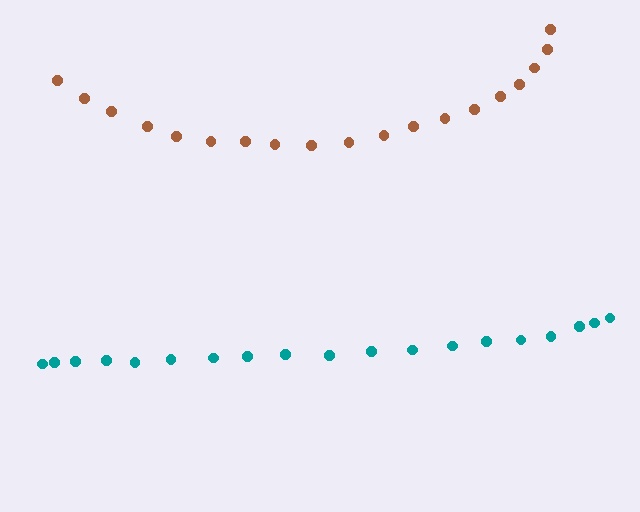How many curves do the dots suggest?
There are 2 distinct paths.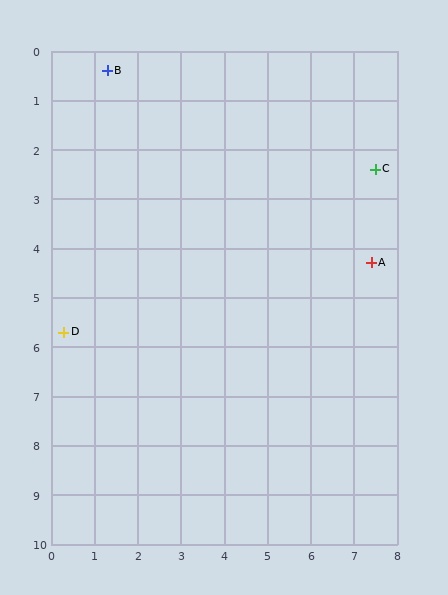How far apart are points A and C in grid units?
Points A and C are about 1.9 grid units apart.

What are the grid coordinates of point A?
Point A is at approximately (7.4, 4.3).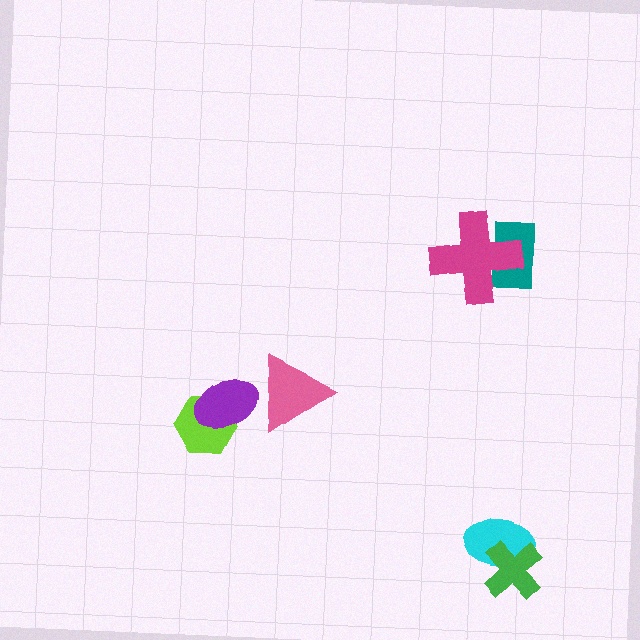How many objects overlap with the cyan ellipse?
1 object overlaps with the cyan ellipse.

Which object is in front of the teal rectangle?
The magenta cross is in front of the teal rectangle.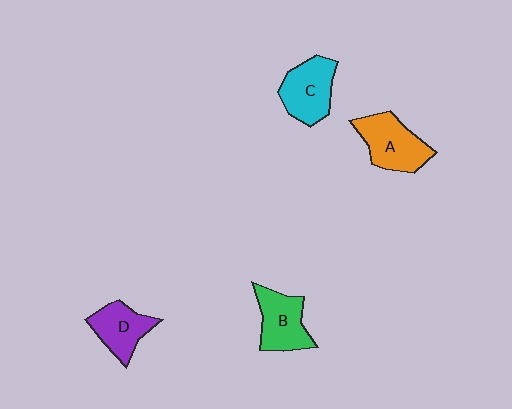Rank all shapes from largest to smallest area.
From largest to smallest: A (orange), C (cyan), B (green), D (purple).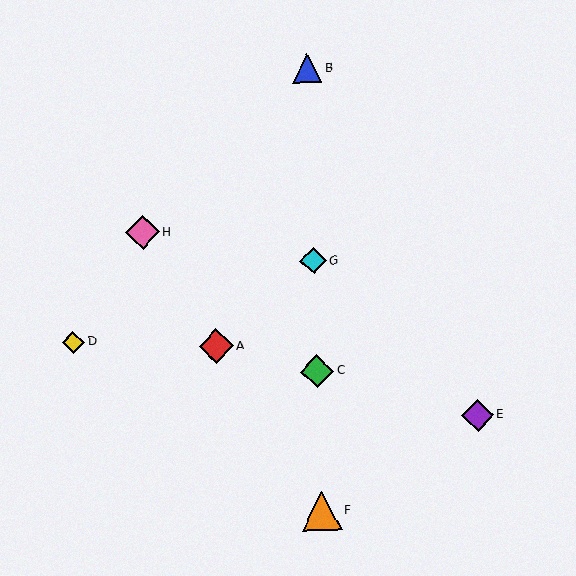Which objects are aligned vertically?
Objects B, C, F, G are aligned vertically.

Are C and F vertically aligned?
Yes, both are at x≈317.